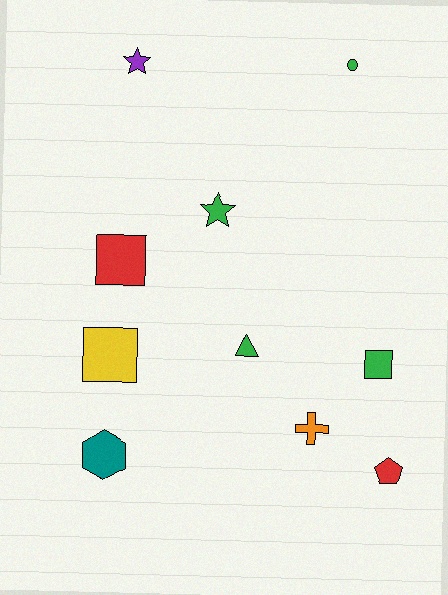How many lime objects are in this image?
There are no lime objects.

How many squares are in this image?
There are 3 squares.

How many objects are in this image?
There are 10 objects.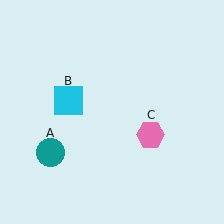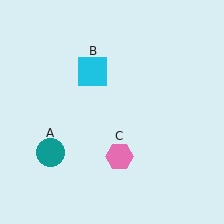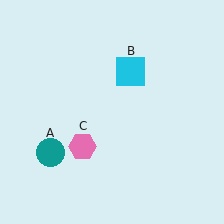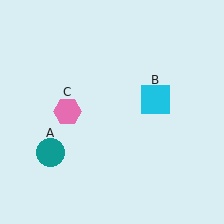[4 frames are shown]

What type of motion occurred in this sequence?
The cyan square (object B), pink hexagon (object C) rotated clockwise around the center of the scene.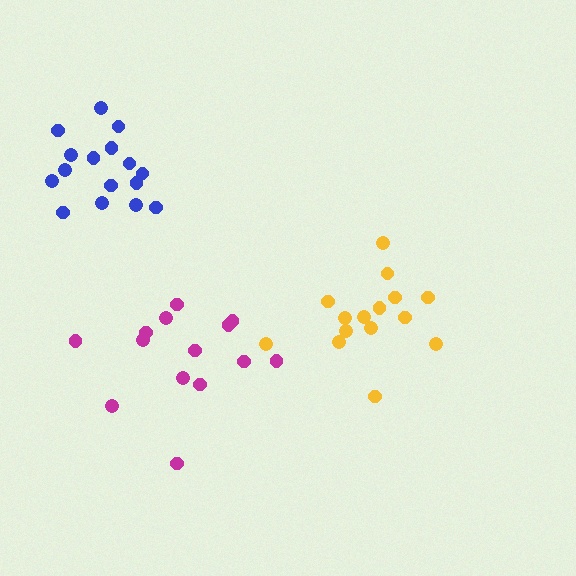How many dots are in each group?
Group 1: 15 dots, Group 2: 15 dots, Group 3: 16 dots (46 total).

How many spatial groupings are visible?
There are 3 spatial groupings.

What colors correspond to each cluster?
The clusters are colored: magenta, yellow, blue.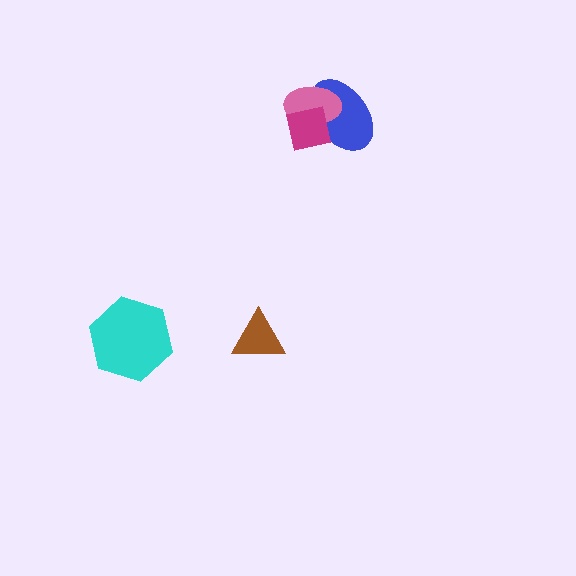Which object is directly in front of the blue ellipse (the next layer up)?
The pink ellipse is directly in front of the blue ellipse.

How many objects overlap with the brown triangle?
0 objects overlap with the brown triangle.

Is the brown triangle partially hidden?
No, no other shape covers it.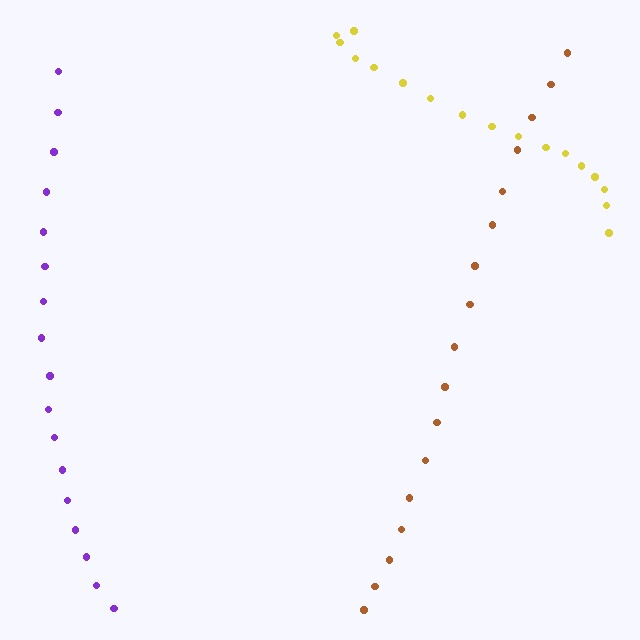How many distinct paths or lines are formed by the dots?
There are 3 distinct paths.